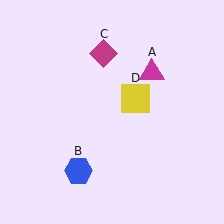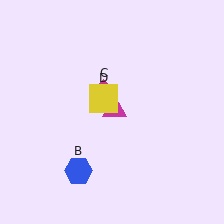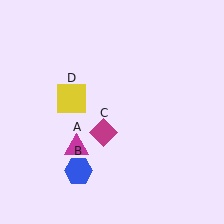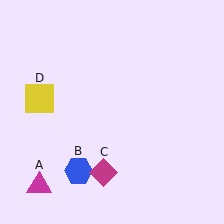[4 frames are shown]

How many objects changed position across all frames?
3 objects changed position: magenta triangle (object A), magenta diamond (object C), yellow square (object D).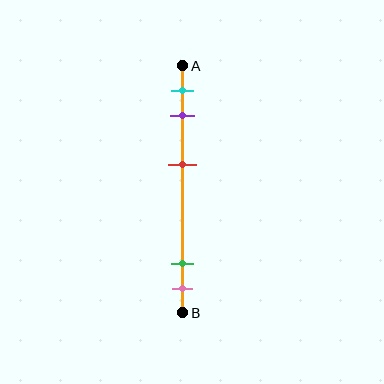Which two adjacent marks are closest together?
The green and pink marks are the closest adjacent pair.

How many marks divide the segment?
There are 5 marks dividing the segment.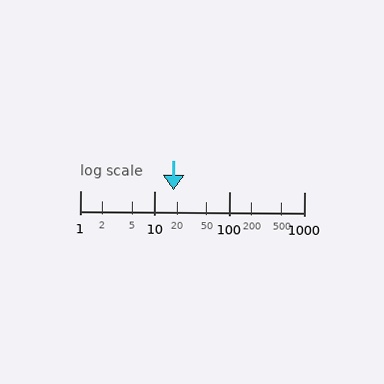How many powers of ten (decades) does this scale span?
The scale spans 3 decades, from 1 to 1000.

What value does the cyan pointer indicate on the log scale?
The pointer indicates approximately 18.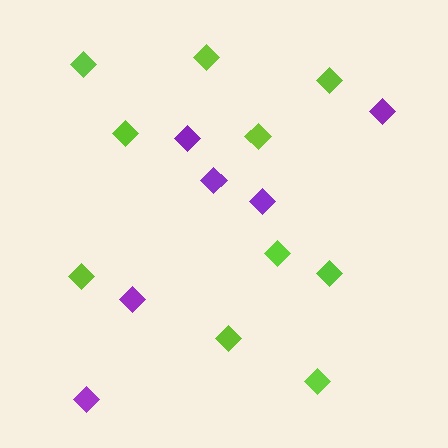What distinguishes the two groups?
There are 2 groups: one group of lime diamonds (10) and one group of purple diamonds (6).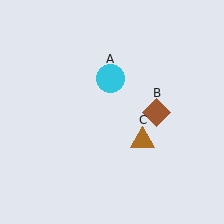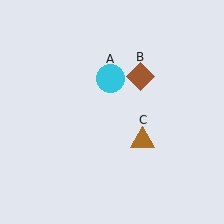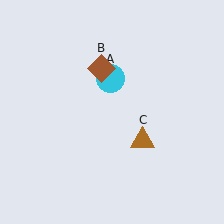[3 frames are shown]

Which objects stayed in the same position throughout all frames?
Cyan circle (object A) and brown triangle (object C) remained stationary.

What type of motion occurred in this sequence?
The brown diamond (object B) rotated counterclockwise around the center of the scene.